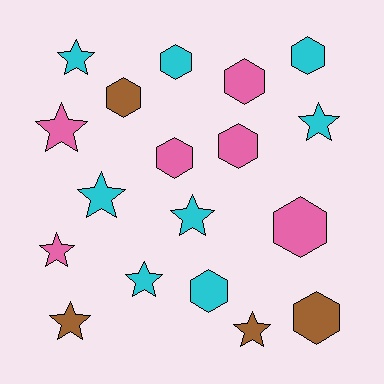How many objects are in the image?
There are 18 objects.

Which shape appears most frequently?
Hexagon, with 9 objects.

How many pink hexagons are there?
There are 4 pink hexagons.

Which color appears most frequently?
Cyan, with 8 objects.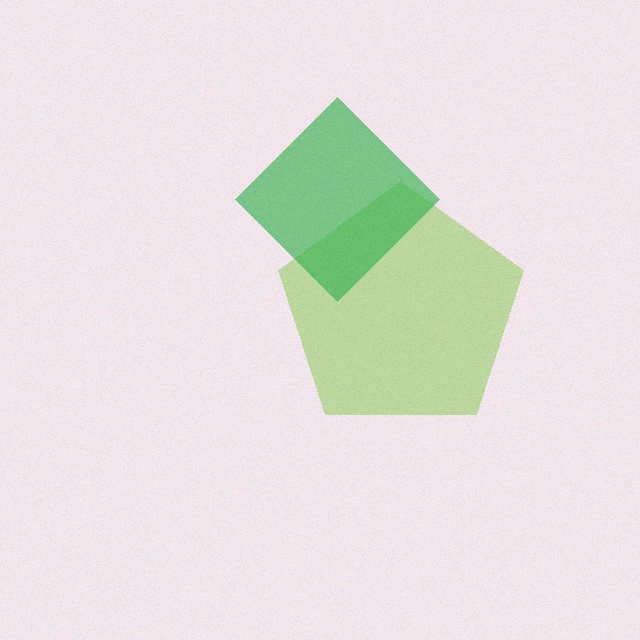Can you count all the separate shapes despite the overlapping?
Yes, there are 2 separate shapes.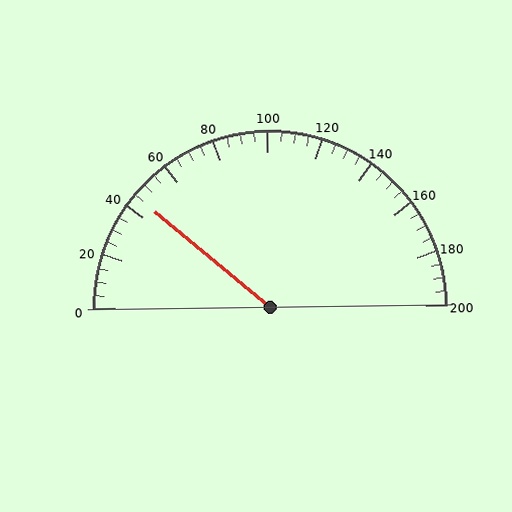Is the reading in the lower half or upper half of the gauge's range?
The reading is in the lower half of the range (0 to 200).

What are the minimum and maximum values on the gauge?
The gauge ranges from 0 to 200.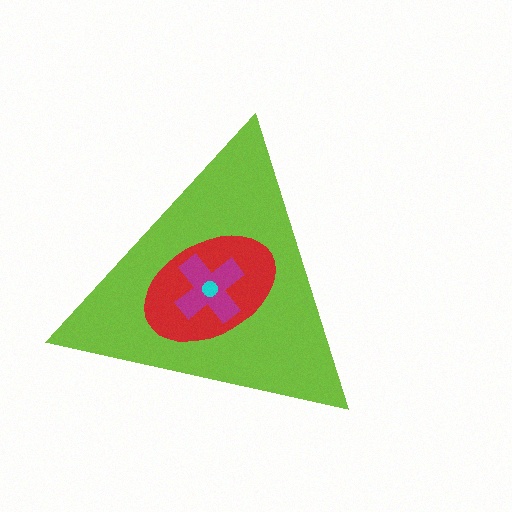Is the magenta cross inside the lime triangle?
Yes.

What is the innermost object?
The cyan circle.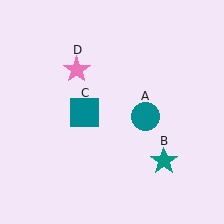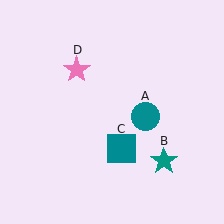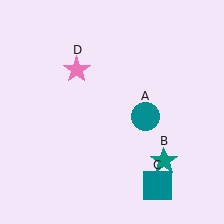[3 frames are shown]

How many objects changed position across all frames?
1 object changed position: teal square (object C).